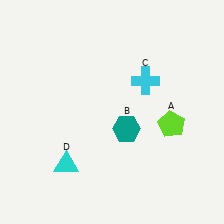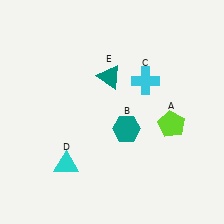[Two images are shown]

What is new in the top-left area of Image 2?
A teal triangle (E) was added in the top-left area of Image 2.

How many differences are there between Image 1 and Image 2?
There is 1 difference between the two images.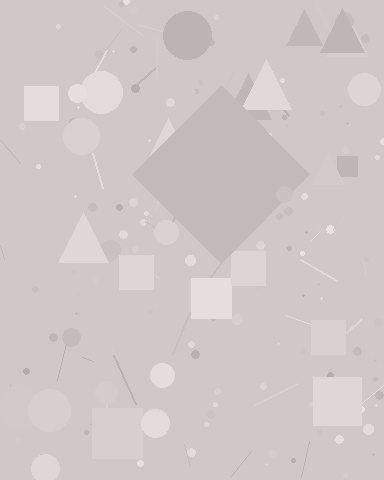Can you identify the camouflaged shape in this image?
The camouflaged shape is a diamond.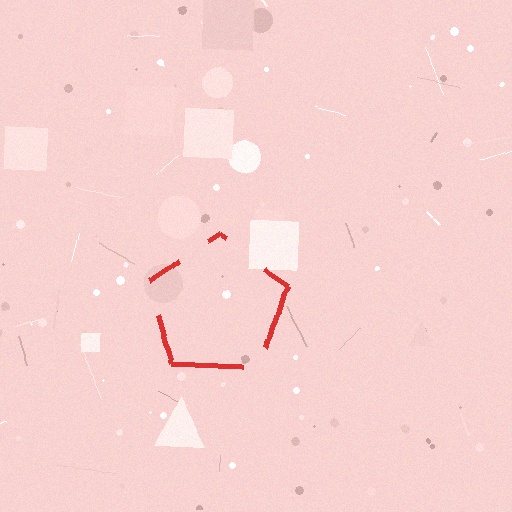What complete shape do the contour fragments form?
The contour fragments form a pentagon.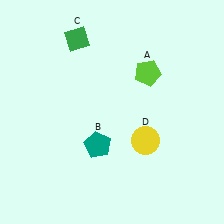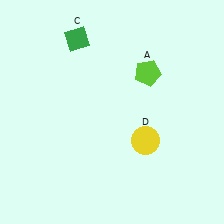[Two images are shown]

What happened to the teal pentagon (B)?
The teal pentagon (B) was removed in Image 2. It was in the bottom-left area of Image 1.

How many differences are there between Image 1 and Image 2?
There is 1 difference between the two images.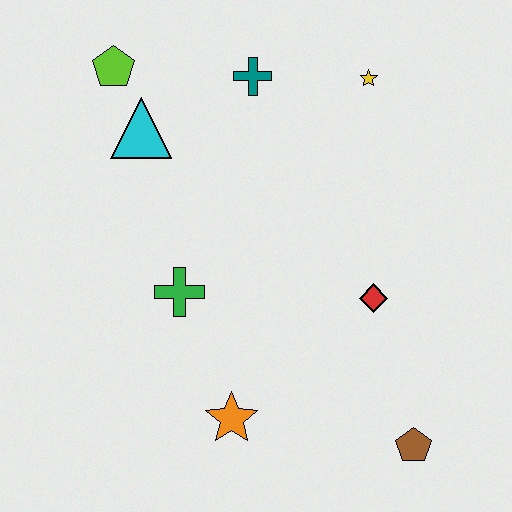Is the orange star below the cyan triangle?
Yes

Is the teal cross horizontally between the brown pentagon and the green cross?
Yes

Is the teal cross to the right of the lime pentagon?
Yes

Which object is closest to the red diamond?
The brown pentagon is closest to the red diamond.